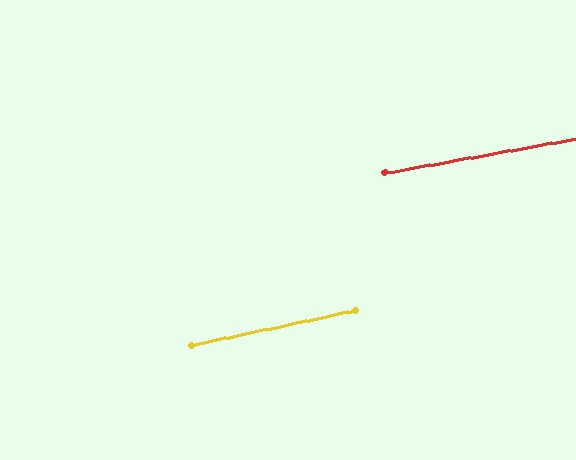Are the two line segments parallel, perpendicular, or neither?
Parallel — their directions differ by only 1.8°.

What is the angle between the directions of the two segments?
Approximately 2 degrees.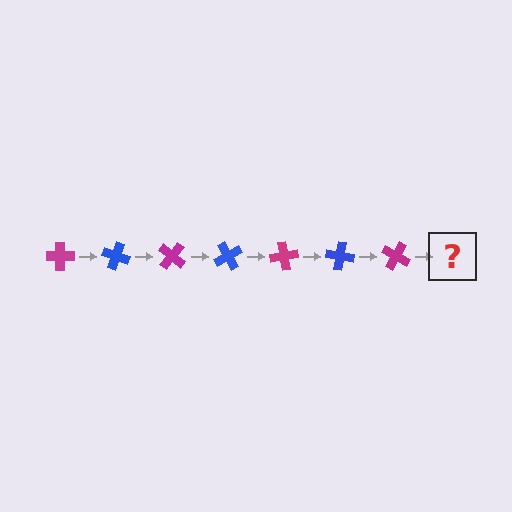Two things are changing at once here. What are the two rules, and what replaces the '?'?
The two rules are that it rotates 20 degrees each step and the color cycles through magenta and blue. The '?' should be a blue cross, rotated 140 degrees from the start.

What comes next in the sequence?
The next element should be a blue cross, rotated 140 degrees from the start.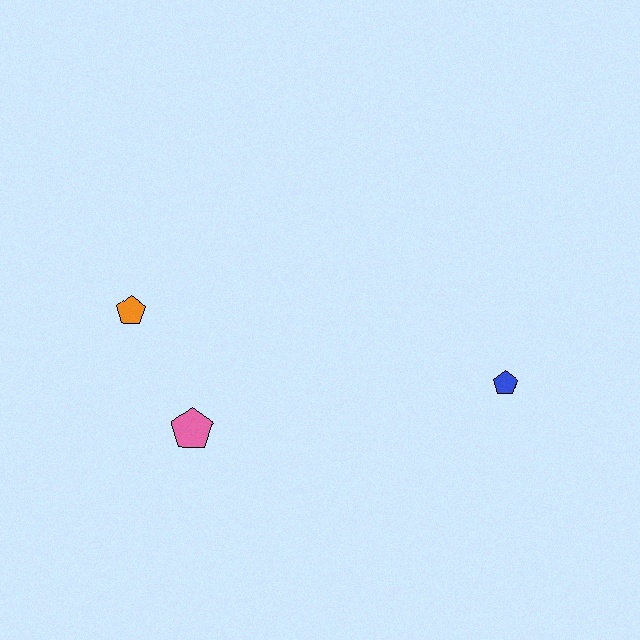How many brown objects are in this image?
There are no brown objects.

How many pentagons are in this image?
There are 3 pentagons.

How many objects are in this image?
There are 3 objects.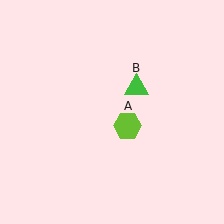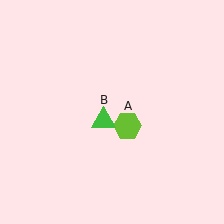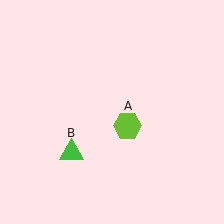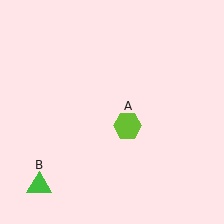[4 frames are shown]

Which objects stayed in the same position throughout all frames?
Lime hexagon (object A) remained stationary.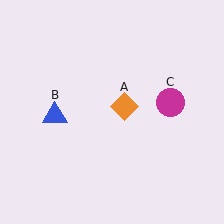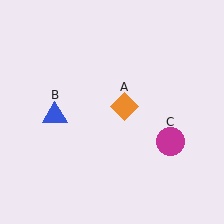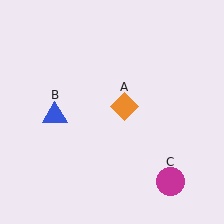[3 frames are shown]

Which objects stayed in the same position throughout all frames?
Orange diamond (object A) and blue triangle (object B) remained stationary.